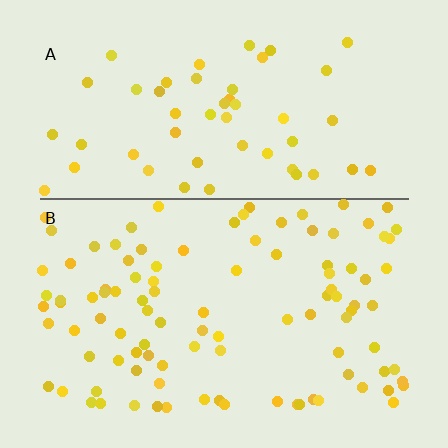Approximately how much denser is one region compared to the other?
Approximately 1.9× — region B over region A.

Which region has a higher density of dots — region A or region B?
B (the bottom).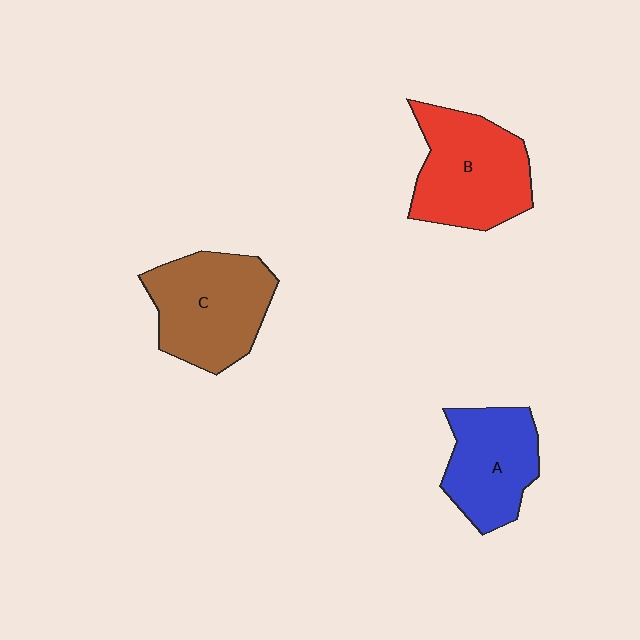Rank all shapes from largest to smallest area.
From largest to smallest: B (red), C (brown), A (blue).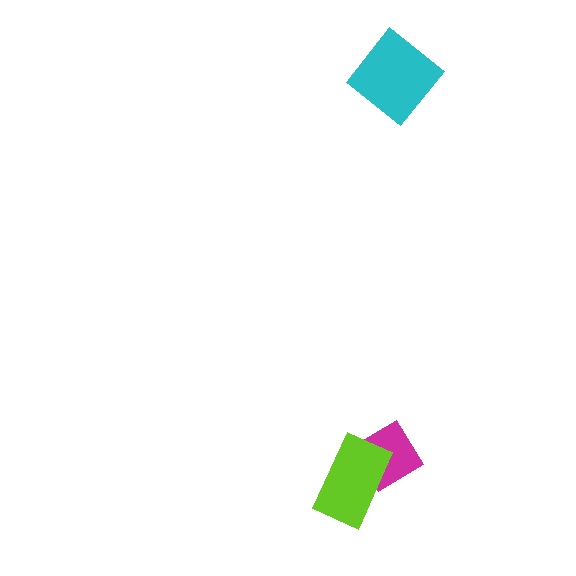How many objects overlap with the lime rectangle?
1 object overlaps with the lime rectangle.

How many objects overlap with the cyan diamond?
0 objects overlap with the cyan diamond.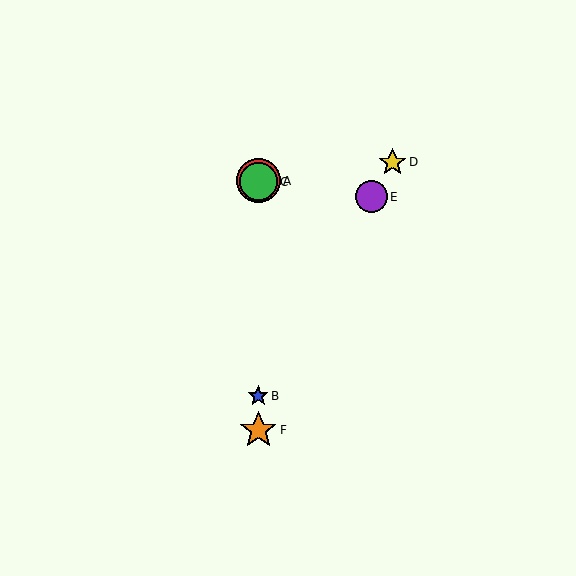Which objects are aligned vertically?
Objects A, B, C, F are aligned vertically.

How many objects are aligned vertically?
4 objects (A, B, C, F) are aligned vertically.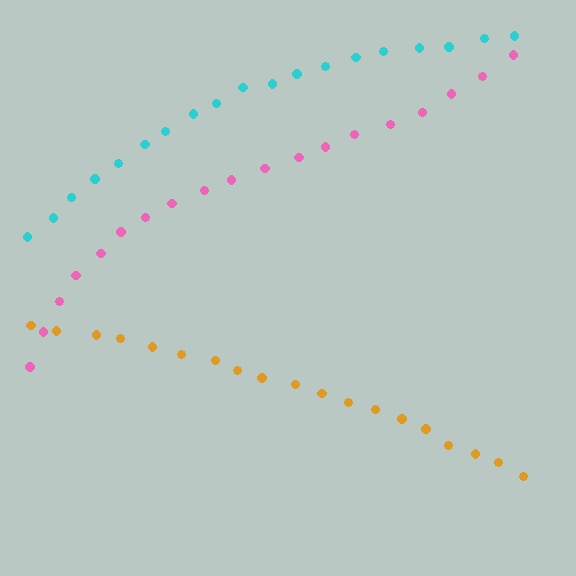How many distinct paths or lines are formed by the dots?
There are 3 distinct paths.